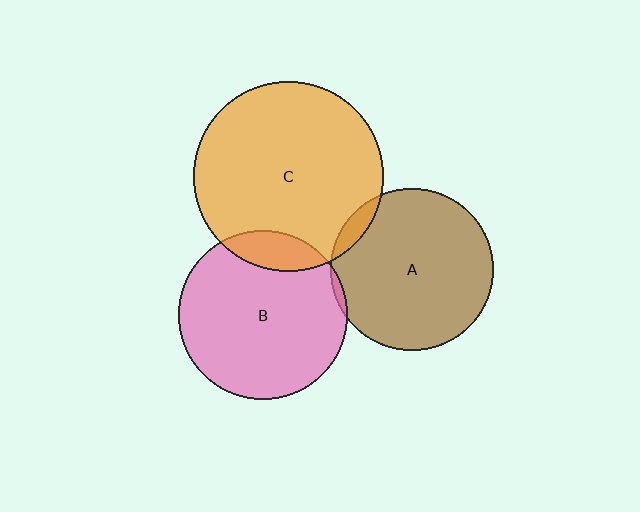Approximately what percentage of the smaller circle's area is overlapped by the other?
Approximately 5%.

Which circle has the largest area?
Circle C (orange).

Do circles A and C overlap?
Yes.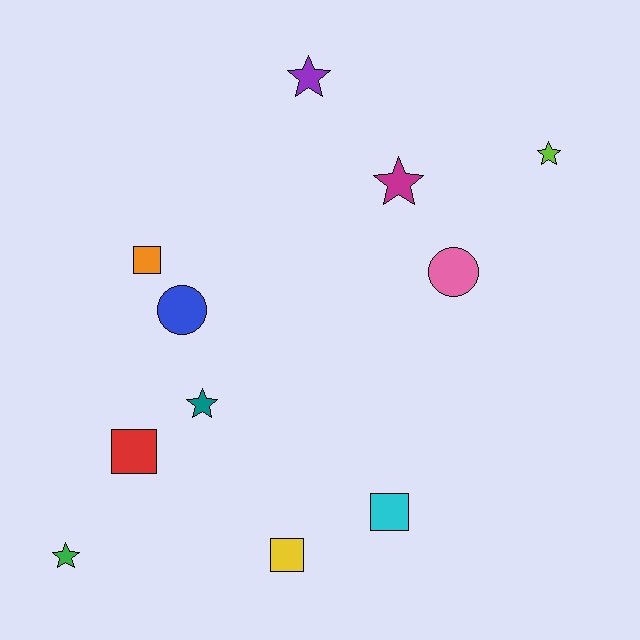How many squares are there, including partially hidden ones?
There are 4 squares.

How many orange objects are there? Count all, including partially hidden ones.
There is 1 orange object.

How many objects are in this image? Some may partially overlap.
There are 11 objects.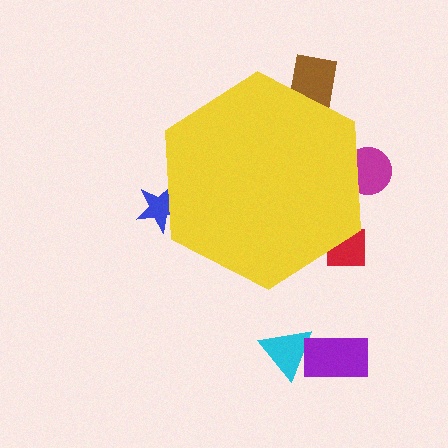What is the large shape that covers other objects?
A yellow hexagon.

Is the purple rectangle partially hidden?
No, the purple rectangle is fully visible.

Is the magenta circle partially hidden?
Yes, the magenta circle is partially hidden behind the yellow hexagon.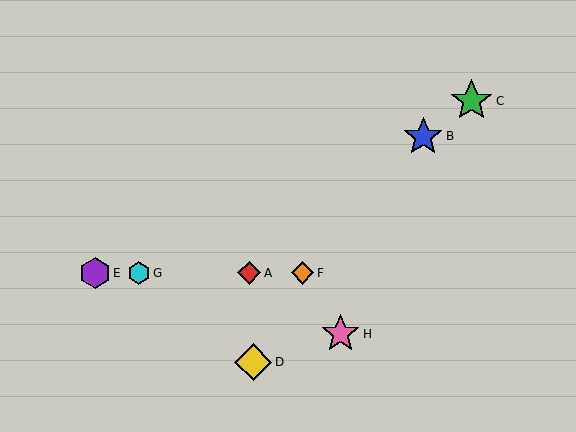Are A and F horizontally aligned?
Yes, both are at y≈273.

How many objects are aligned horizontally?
4 objects (A, E, F, G) are aligned horizontally.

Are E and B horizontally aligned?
No, E is at y≈273 and B is at y≈136.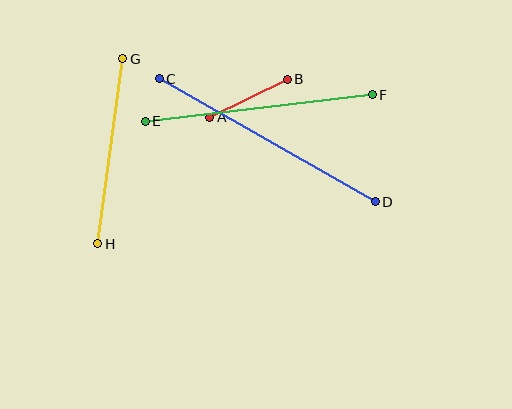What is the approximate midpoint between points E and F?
The midpoint is at approximately (259, 108) pixels.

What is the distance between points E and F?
The distance is approximately 228 pixels.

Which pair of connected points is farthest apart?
Points C and D are farthest apart.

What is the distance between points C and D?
The distance is approximately 249 pixels.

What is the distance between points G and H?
The distance is approximately 187 pixels.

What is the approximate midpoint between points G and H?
The midpoint is at approximately (110, 151) pixels.